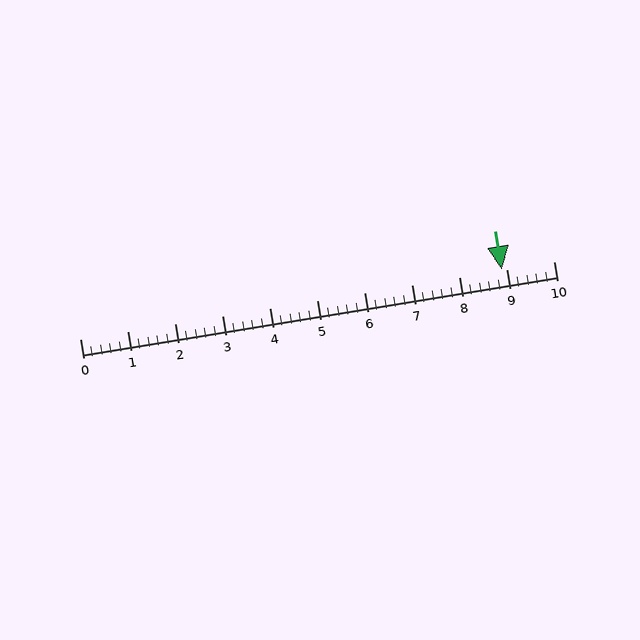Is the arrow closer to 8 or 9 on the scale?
The arrow is closer to 9.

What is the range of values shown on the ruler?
The ruler shows values from 0 to 10.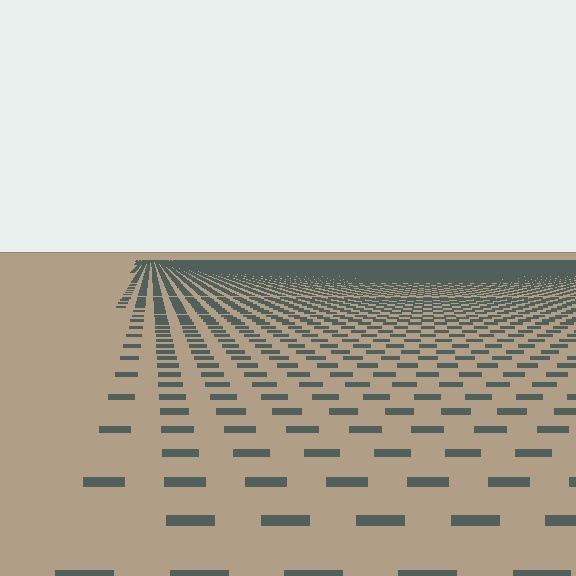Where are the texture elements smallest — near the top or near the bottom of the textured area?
Near the top.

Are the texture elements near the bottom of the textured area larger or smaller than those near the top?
Larger. Near the bottom, elements are closer to the viewer and appear at a bigger on-screen size.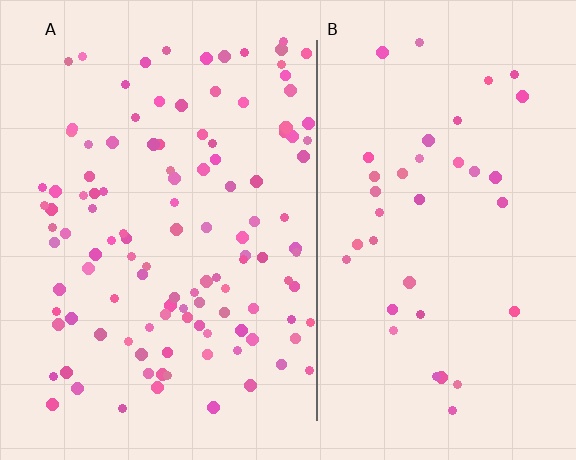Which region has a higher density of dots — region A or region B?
A (the left).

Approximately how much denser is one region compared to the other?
Approximately 3.1× — region A over region B.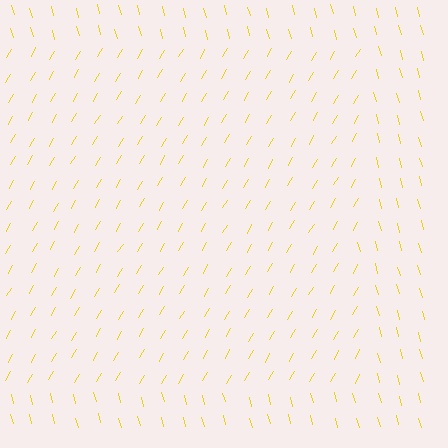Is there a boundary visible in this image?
Yes, there is a texture boundary formed by a change in line orientation.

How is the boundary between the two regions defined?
The boundary is defined purely by a change in line orientation (approximately 45 degrees difference). All lines are the same color and thickness.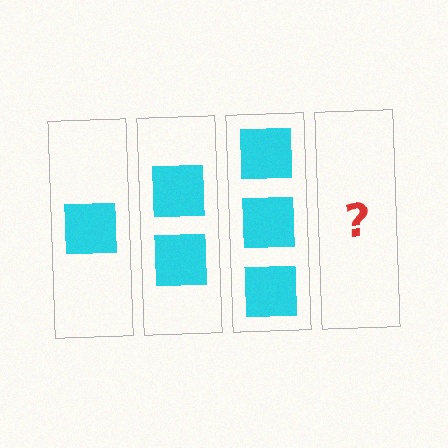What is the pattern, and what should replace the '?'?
The pattern is that each step adds one more square. The '?' should be 4 squares.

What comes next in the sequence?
The next element should be 4 squares.